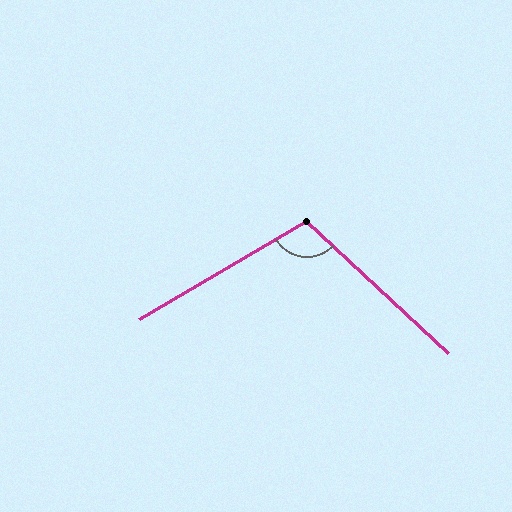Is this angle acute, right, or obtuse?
It is obtuse.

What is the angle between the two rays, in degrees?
Approximately 106 degrees.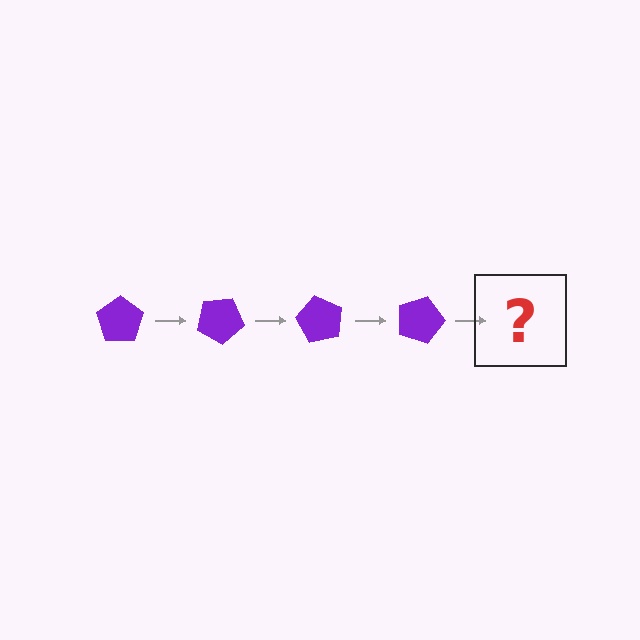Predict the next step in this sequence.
The next step is a purple pentagon rotated 120 degrees.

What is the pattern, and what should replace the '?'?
The pattern is that the pentagon rotates 30 degrees each step. The '?' should be a purple pentagon rotated 120 degrees.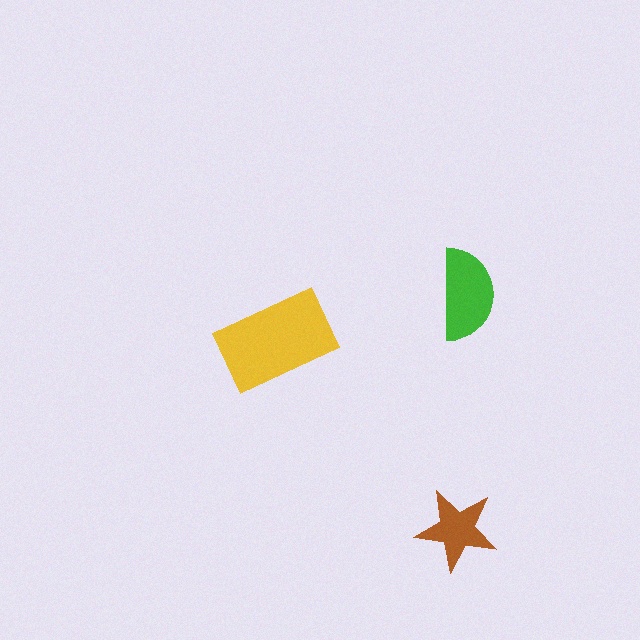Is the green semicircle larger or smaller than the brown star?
Larger.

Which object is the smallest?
The brown star.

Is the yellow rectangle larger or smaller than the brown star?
Larger.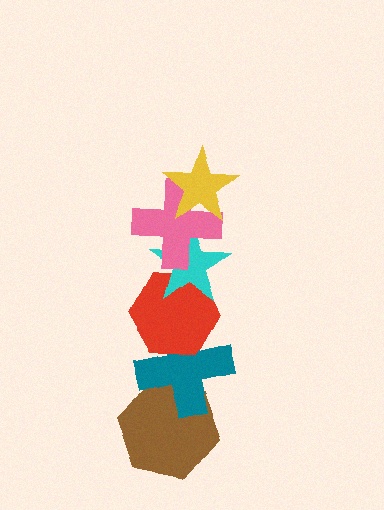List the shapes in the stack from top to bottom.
From top to bottom: the yellow star, the pink cross, the cyan star, the red hexagon, the teal cross, the brown hexagon.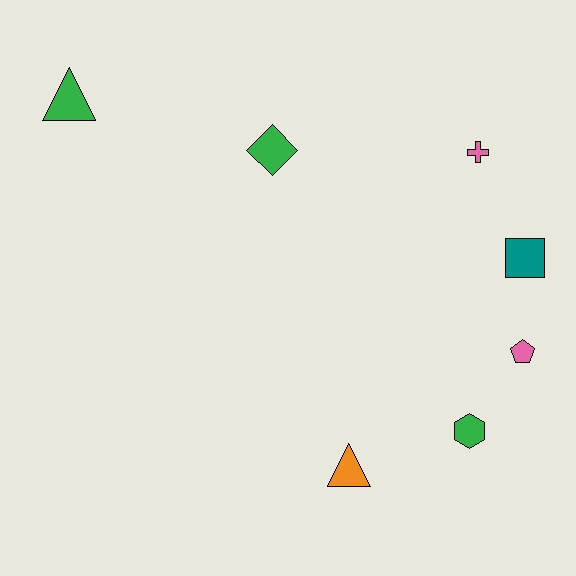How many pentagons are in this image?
There is 1 pentagon.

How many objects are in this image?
There are 7 objects.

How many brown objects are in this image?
There are no brown objects.